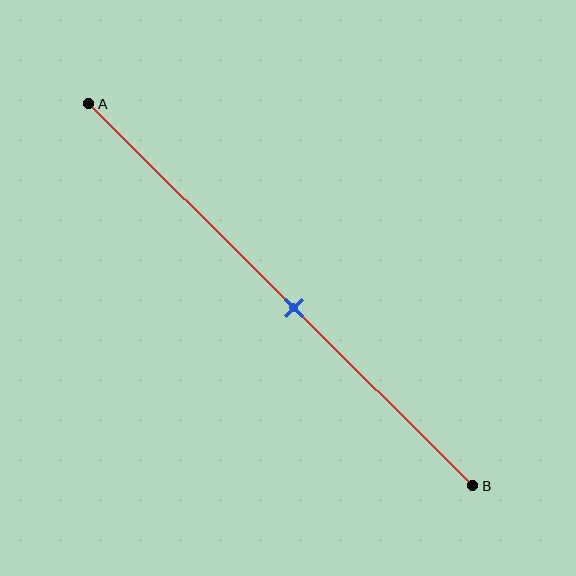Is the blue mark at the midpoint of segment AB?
No, the mark is at about 55% from A, not at the 50% midpoint.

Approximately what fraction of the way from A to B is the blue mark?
The blue mark is approximately 55% of the way from A to B.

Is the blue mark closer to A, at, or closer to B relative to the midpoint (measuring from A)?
The blue mark is closer to point B than the midpoint of segment AB.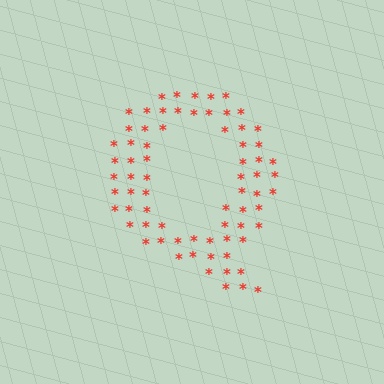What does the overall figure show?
The overall figure shows the letter Q.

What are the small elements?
The small elements are asterisks.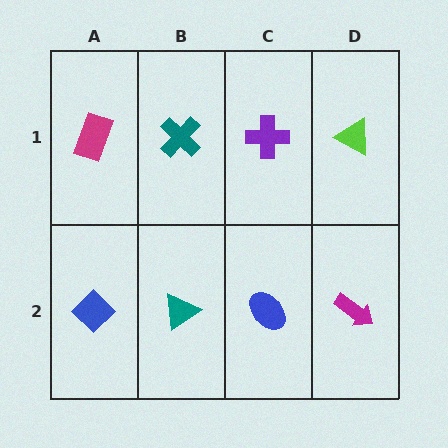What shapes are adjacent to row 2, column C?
A purple cross (row 1, column C), a teal triangle (row 2, column B), a magenta arrow (row 2, column D).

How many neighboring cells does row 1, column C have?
3.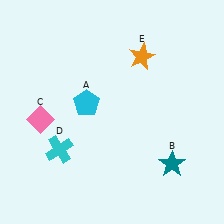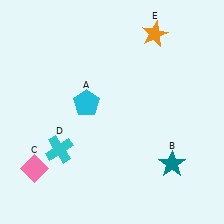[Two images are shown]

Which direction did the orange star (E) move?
The orange star (E) moved up.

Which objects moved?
The objects that moved are: the pink diamond (C), the orange star (E).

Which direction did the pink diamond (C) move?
The pink diamond (C) moved down.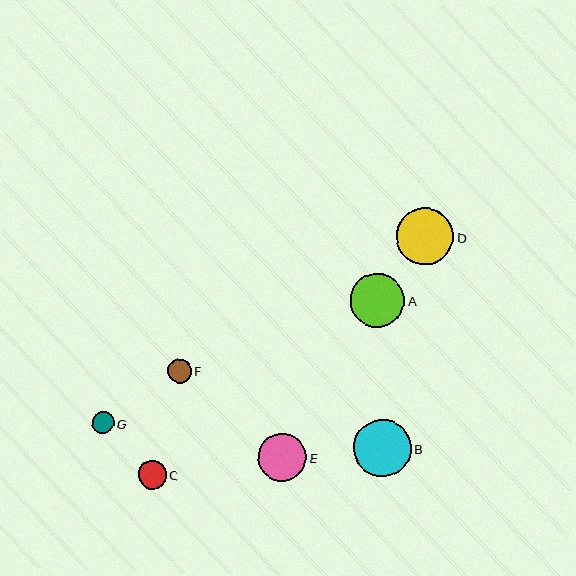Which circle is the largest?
Circle B is the largest with a size of approximately 57 pixels.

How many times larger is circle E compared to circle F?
Circle E is approximately 2.0 times the size of circle F.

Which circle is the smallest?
Circle G is the smallest with a size of approximately 22 pixels.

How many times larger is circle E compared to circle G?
Circle E is approximately 2.2 times the size of circle G.